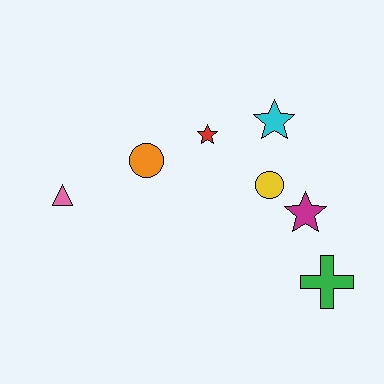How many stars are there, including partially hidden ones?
There are 3 stars.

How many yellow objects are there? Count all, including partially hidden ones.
There is 1 yellow object.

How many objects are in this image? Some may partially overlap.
There are 7 objects.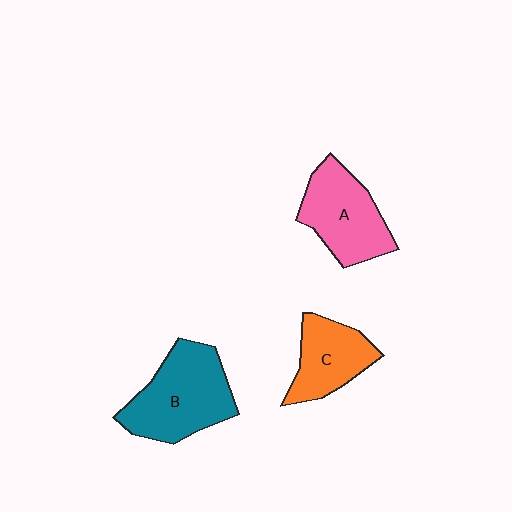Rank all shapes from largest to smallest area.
From largest to smallest: B (teal), A (pink), C (orange).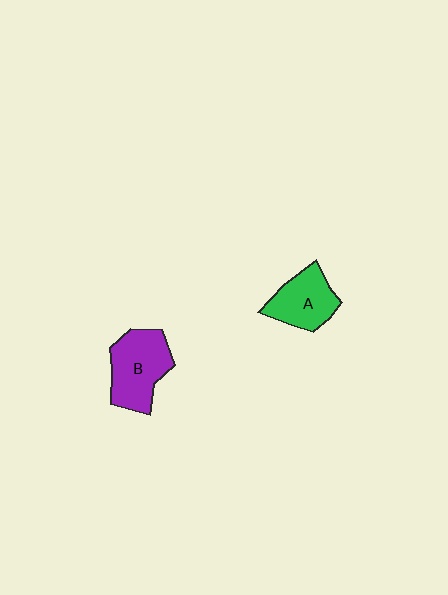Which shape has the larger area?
Shape B (purple).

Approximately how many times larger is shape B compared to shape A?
Approximately 1.3 times.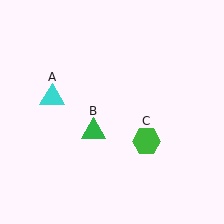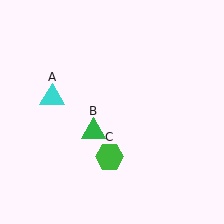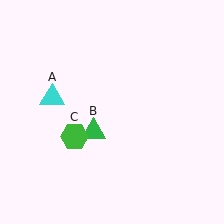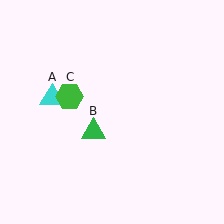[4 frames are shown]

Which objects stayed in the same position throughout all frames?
Cyan triangle (object A) and green triangle (object B) remained stationary.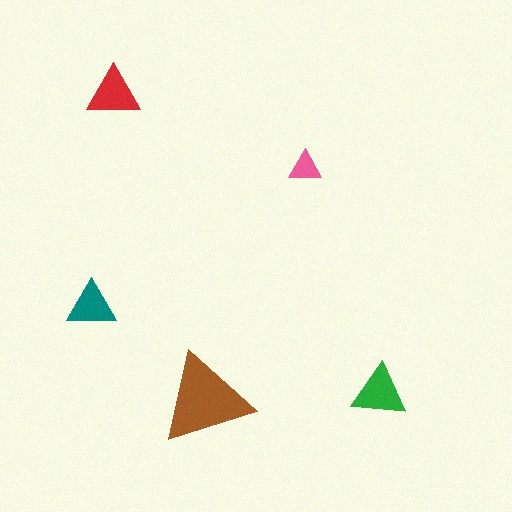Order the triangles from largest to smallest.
the brown one, the green one, the red one, the teal one, the pink one.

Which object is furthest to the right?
The green triangle is rightmost.